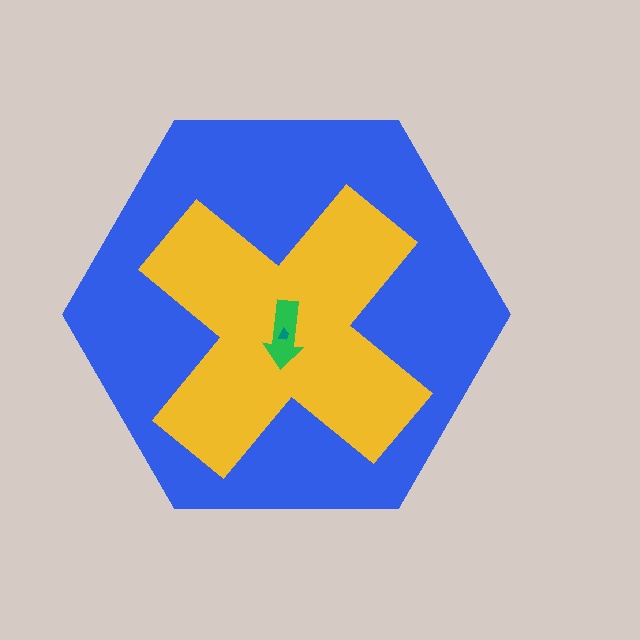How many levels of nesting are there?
4.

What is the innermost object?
The teal trapezoid.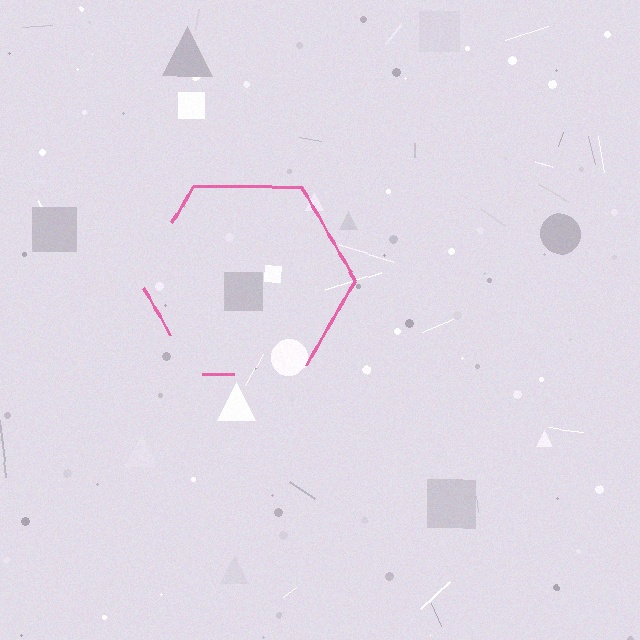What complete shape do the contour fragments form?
The contour fragments form a hexagon.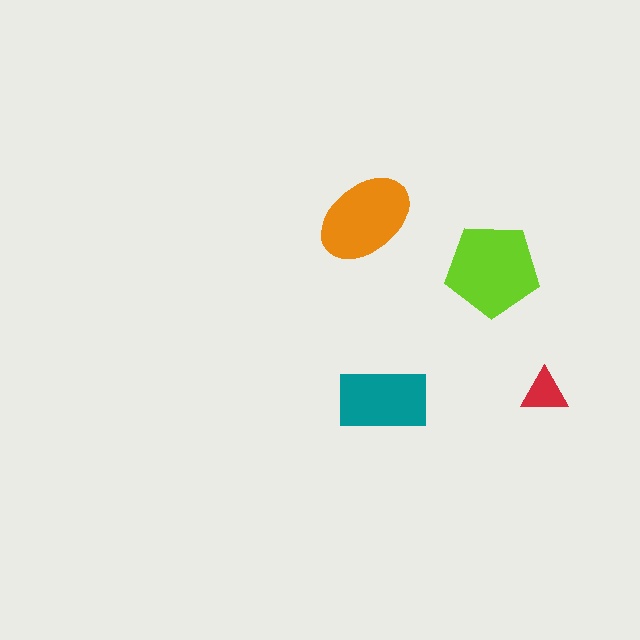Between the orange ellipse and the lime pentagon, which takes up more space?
The lime pentagon.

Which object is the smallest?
The red triangle.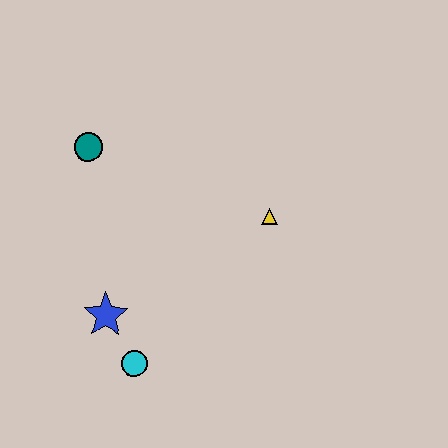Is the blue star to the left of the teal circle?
No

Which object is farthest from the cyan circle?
The teal circle is farthest from the cyan circle.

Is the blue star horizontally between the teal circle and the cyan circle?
Yes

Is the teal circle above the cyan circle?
Yes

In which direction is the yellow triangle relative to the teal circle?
The yellow triangle is to the right of the teal circle.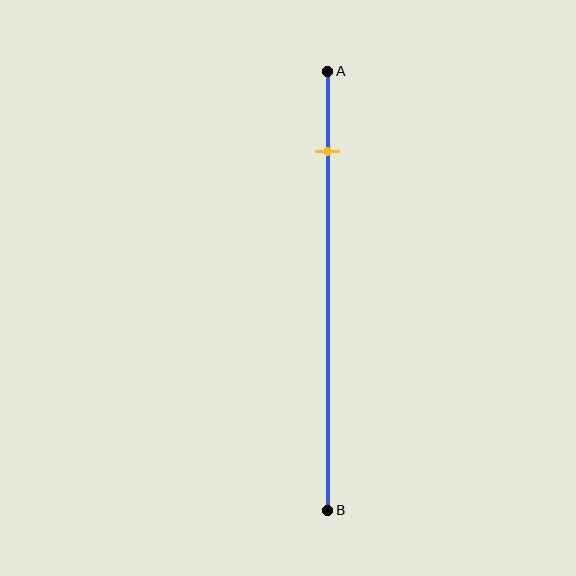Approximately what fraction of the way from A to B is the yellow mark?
The yellow mark is approximately 20% of the way from A to B.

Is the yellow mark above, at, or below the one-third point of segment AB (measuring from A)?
The yellow mark is above the one-third point of segment AB.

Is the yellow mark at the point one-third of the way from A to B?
No, the mark is at about 20% from A, not at the 33% one-third point.